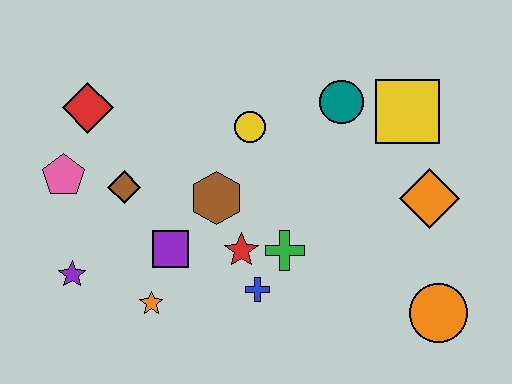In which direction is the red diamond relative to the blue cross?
The red diamond is above the blue cross.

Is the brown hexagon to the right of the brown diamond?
Yes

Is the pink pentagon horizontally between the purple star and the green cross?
No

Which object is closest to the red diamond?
The pink pentagon is closest to the red diamond.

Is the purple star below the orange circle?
No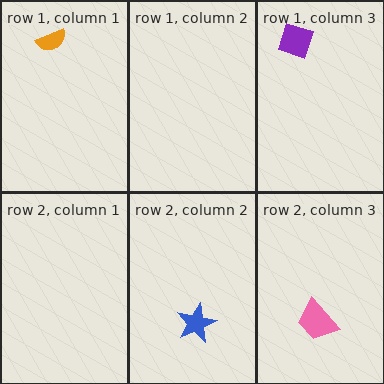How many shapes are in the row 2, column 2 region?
1.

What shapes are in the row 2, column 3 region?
The pink trapezoid.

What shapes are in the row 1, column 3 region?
The purple diamond.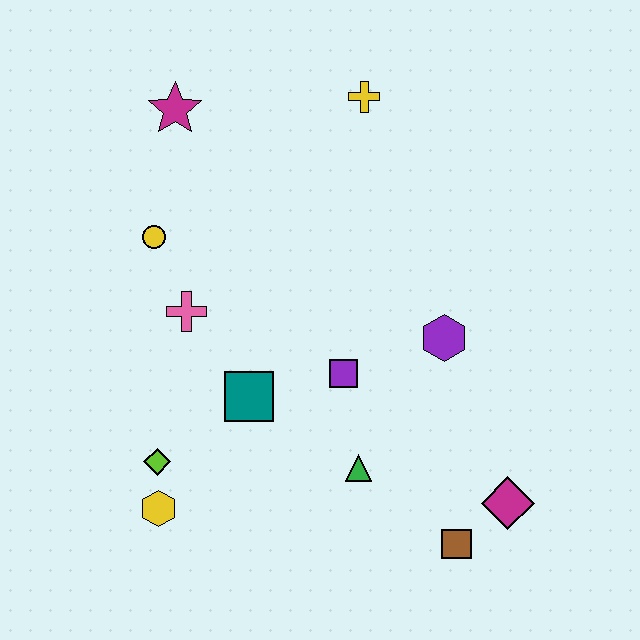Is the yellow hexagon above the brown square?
Yes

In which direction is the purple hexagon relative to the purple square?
The purple hexagon is to the right of the purple square.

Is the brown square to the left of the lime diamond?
No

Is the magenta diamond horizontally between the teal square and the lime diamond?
No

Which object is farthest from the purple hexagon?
The magenta star is farthest from the purple hexagon.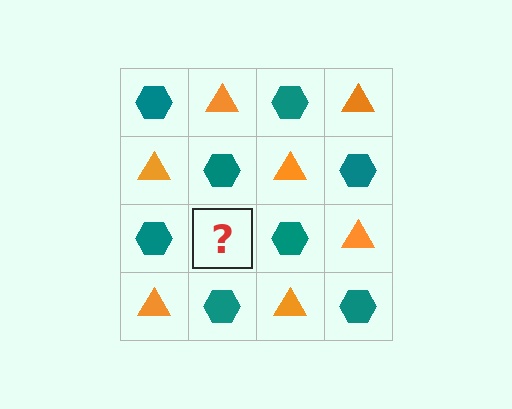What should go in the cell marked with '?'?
The missing cell should contain an orange triangle.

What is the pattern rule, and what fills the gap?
The rule is that it alternates teal hexagon and orange triangle in a checkerboard pattern. The gap should be filled with an orange triangle.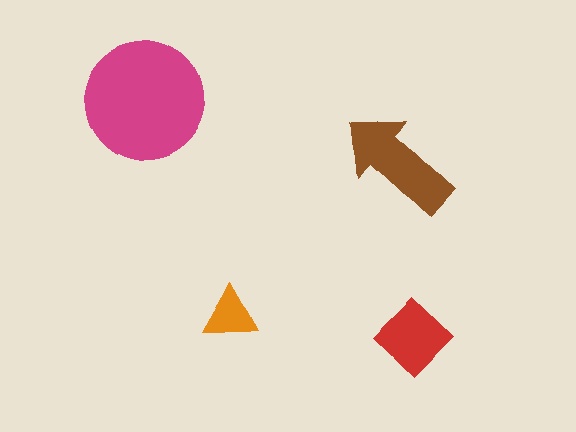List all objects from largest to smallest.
The magenta circle, the brown arrow, the red diamond, the orange triangle.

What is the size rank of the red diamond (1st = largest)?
3rd.